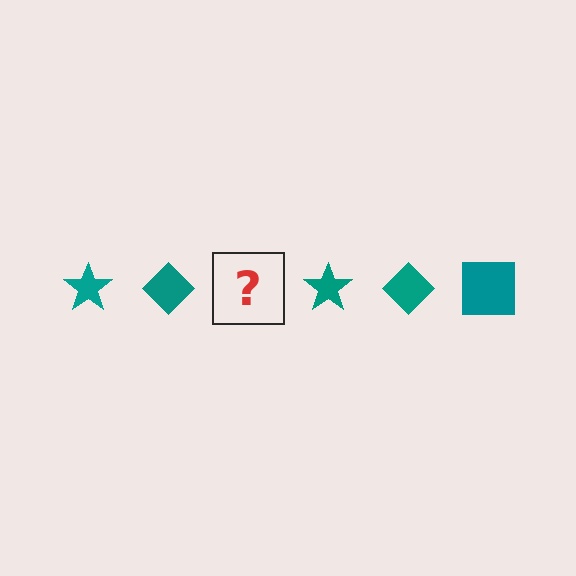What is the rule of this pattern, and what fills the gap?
The rule is that the pattern cycles through star, diamond, square shapes in teal. The gap should be filled with a teal square.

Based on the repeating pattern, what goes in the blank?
The blank should be a teal square.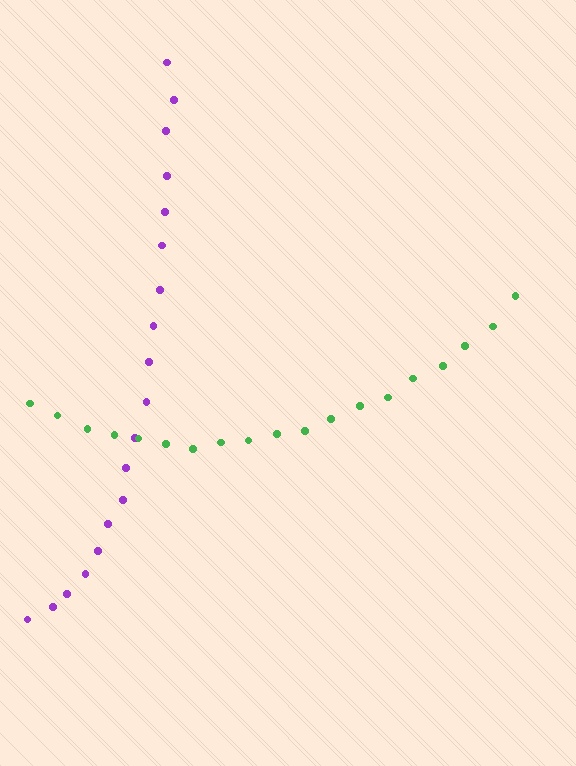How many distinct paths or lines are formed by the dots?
There are 2 distinct paths.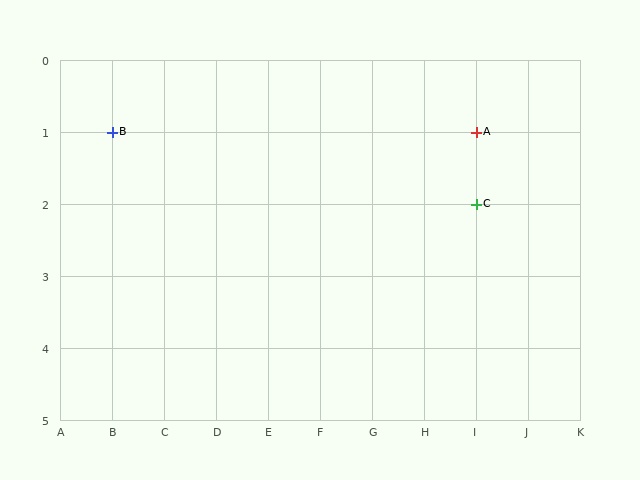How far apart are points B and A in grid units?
Points B and A are 7 columns apart.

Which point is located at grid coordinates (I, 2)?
Point C is at (I, 2).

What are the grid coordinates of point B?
Point B is at grid coordinates (B, 1).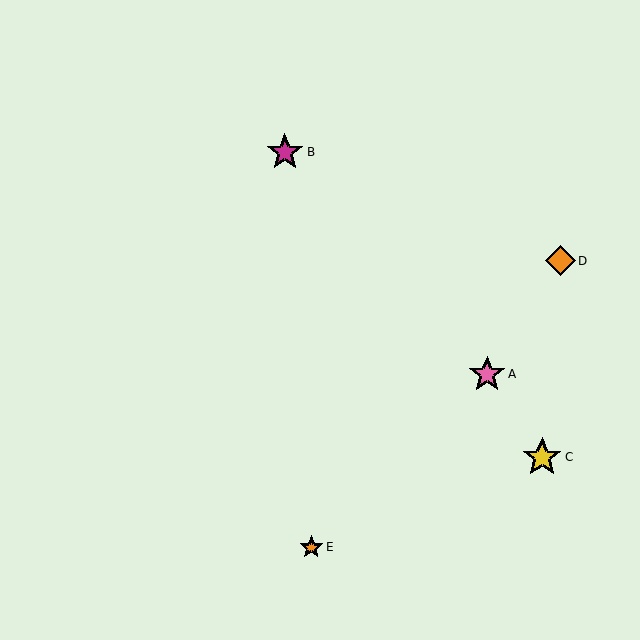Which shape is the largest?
The yellow star (labeled C) is the largest.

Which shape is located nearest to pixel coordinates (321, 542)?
The orange star (labeled E) at (311, 547) is nearest to that location.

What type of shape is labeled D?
Shape D is an orange diamond.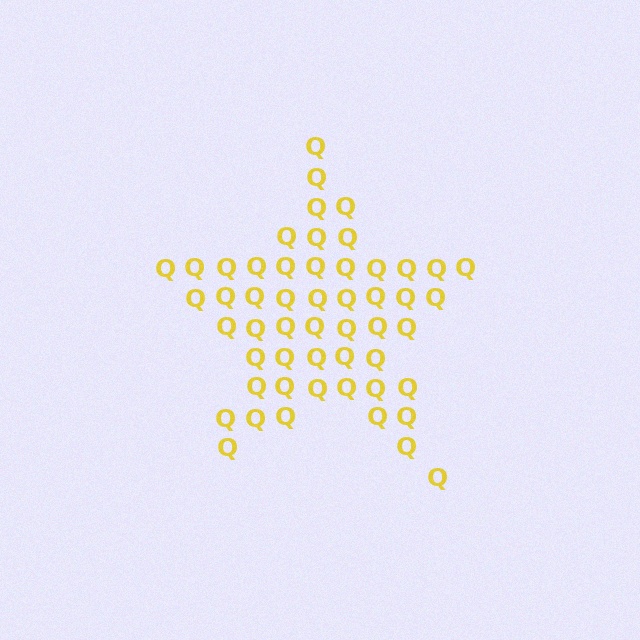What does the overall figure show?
The overall figure shows a star.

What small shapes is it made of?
It is made of small letter Q's.